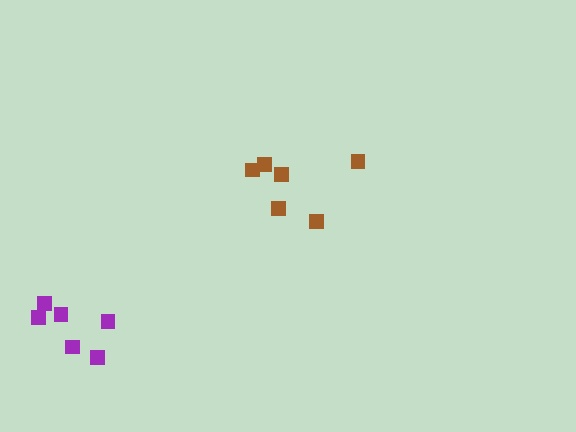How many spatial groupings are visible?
There are 2 spatial groupings.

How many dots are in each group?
Group 1: 6 dots, Group 2: 6 dots (12 total).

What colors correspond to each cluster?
The clusters are colored: brown, purple.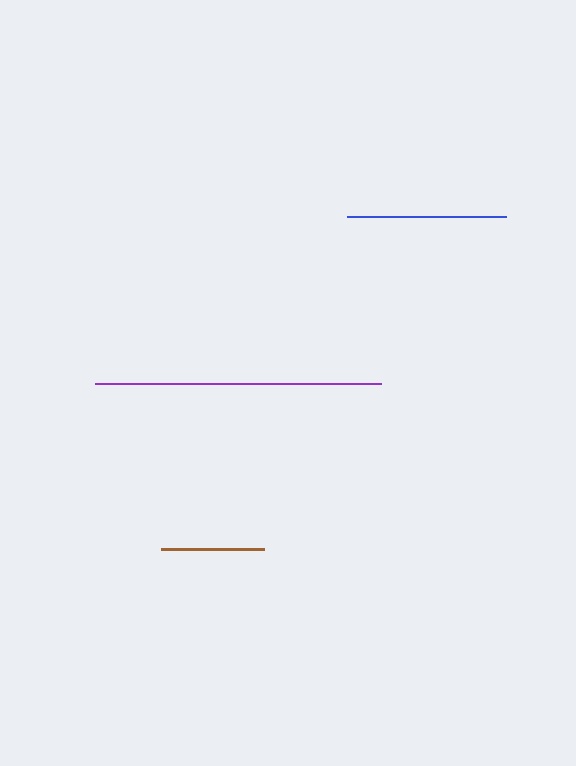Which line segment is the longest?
The purple line is the longest at approximately 286 pixels.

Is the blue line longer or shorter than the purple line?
The purple line is longer than the blue line.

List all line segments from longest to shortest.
From longest to shortest: purple, blue, brown.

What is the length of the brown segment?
The brown segment is approximately 103 pixels long.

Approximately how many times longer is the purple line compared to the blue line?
The purple line is approximately 1.8 times the length of the blue line.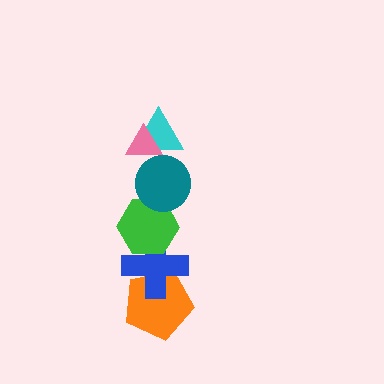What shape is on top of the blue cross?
The green hexagon is on top of the blue cross.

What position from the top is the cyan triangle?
The cyan triangle is 2nd from the top.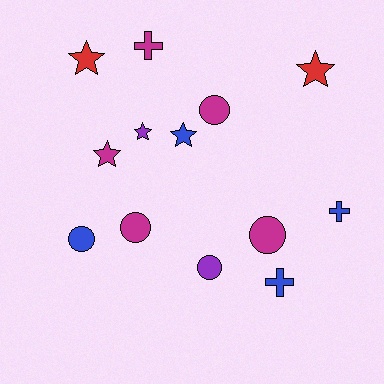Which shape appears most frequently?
Star, with 5 objects.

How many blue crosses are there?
There are 2 blue crosses.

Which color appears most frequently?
Magenta, with 5 objects.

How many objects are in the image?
There are 13 objects.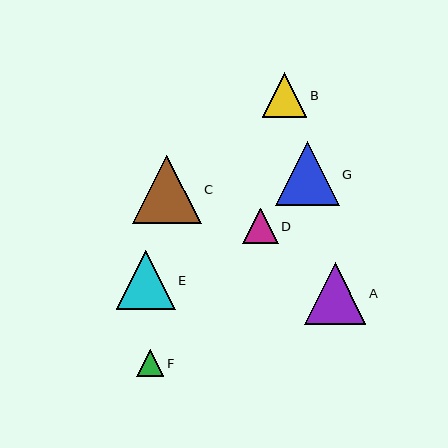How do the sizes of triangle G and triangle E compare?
Triangle G and triangle E are approximately the same size.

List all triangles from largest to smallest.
From largest to smallest: C, G, A, E, B, D, F.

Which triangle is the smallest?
Triangle F is the smallest with a size of approximately 27 pixels.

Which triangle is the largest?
Triangle C is the largest with a size of approximately 68 pixels.